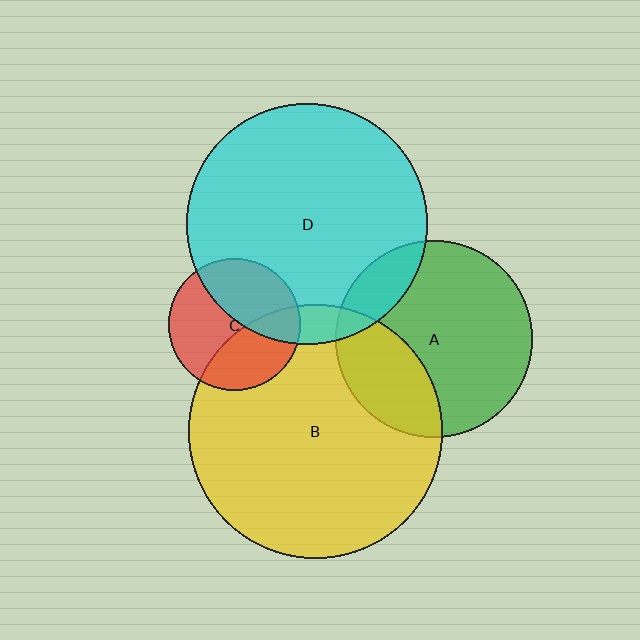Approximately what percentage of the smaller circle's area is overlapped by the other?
Approximately 30%.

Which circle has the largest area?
Circle B (yellow).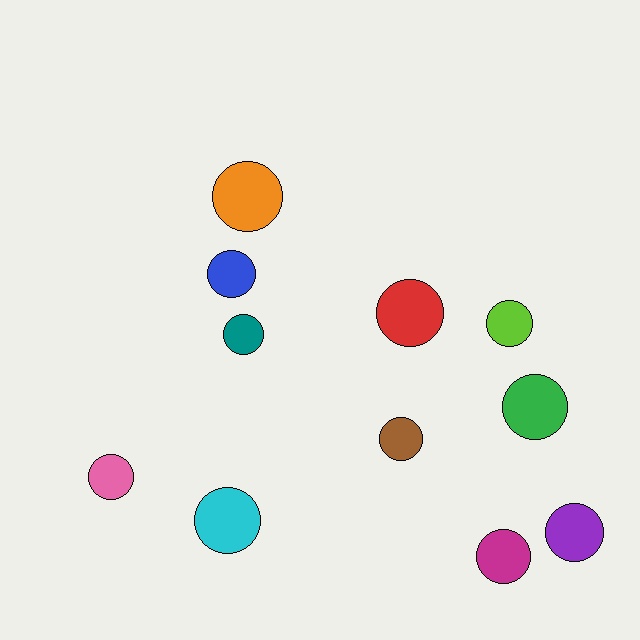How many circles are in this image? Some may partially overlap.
There are 11 circles.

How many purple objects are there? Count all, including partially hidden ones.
There is 1 purple object.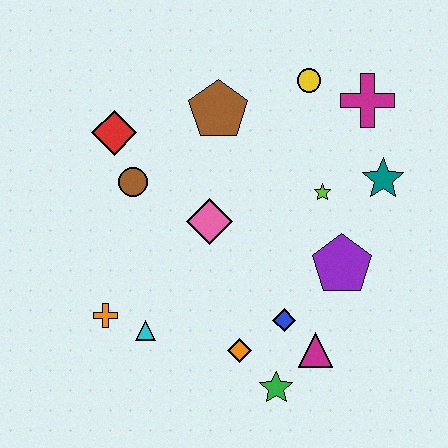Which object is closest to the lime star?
The teal star is closest to the lime star.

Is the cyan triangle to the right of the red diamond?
Yes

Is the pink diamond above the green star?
Yes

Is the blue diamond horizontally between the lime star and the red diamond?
Yes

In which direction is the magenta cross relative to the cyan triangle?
The magenta cross is above the cyan triangle.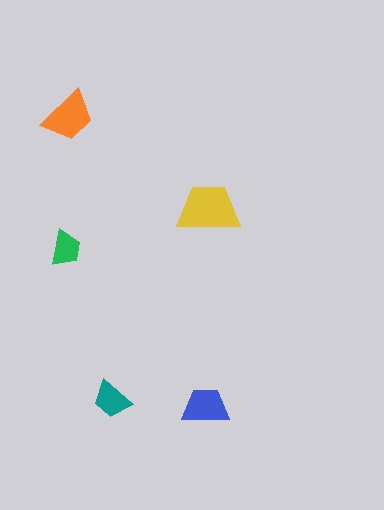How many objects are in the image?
There are 5 objects in the image.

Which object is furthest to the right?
The yellow trapezoid is rightmost.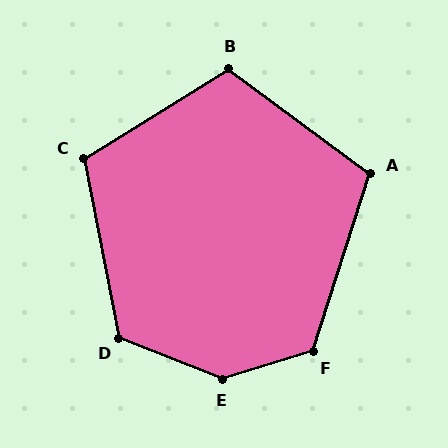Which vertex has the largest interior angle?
E, at approximately 141 degrees.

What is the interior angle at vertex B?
Approximately 112 degrees (obtuse).